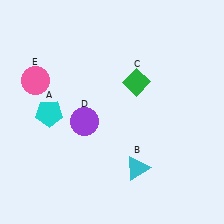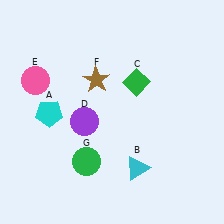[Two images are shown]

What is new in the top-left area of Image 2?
A brown star (F) was added in the top-left area of Image 2.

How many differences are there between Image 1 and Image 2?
There are 2 differences between the two images.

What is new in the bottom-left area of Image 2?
A green circle (G) was added in the bottom-left area of Image 2.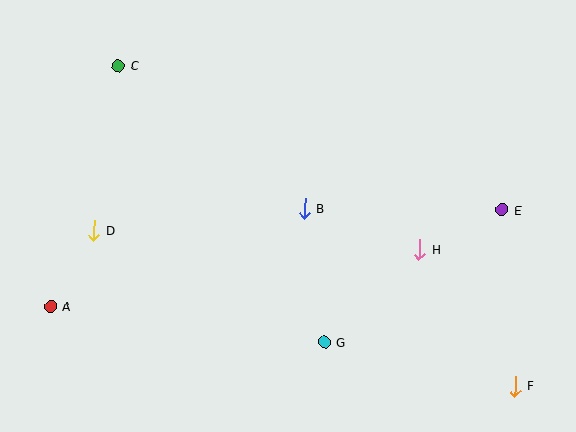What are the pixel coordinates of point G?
Point G is at (325, 342).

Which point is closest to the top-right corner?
Point E is closest to the top-right corner.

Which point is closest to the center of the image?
Point B at (305, 208) is closest to the center.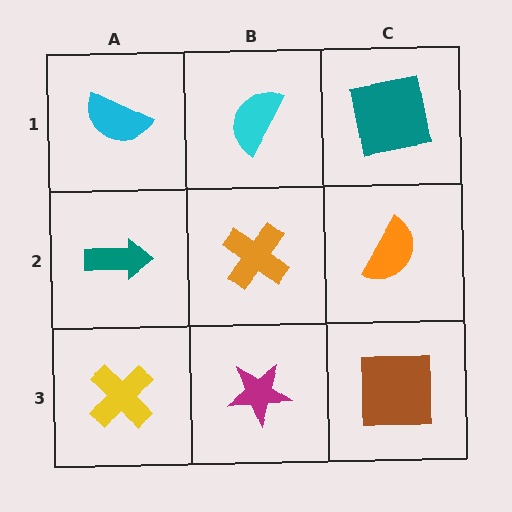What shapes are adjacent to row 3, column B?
An orange cross (row 2, column B), a yellow cross (row 3, column A), a brown square (row 3, column C).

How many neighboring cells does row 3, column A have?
2.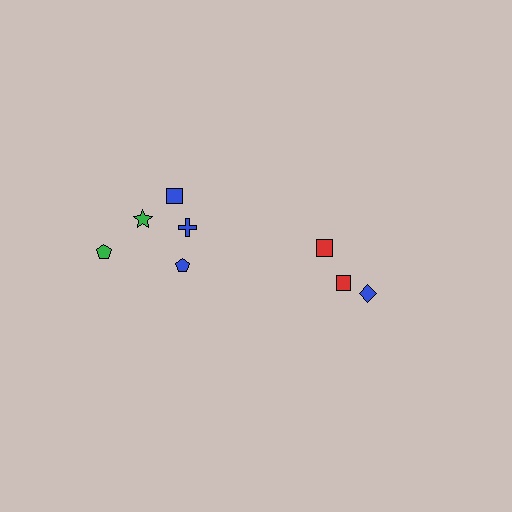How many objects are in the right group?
There are 3 objects.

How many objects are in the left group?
There are 5 objects.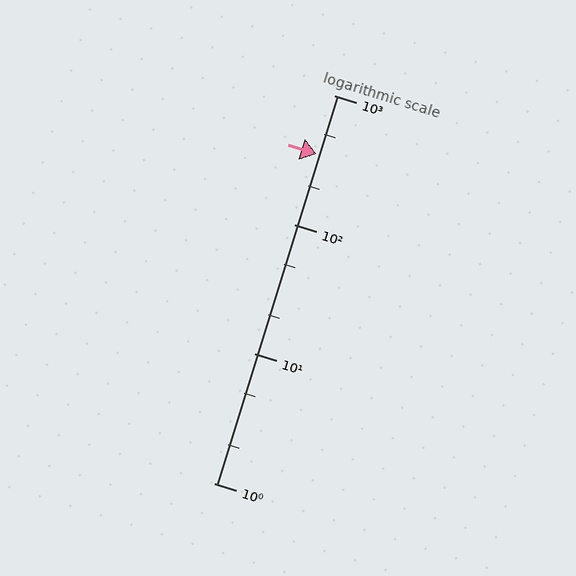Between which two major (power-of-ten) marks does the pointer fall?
The pointer is between 100 and 1000.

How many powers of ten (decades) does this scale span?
The scale spans 3 decades, from 1 to 1000.